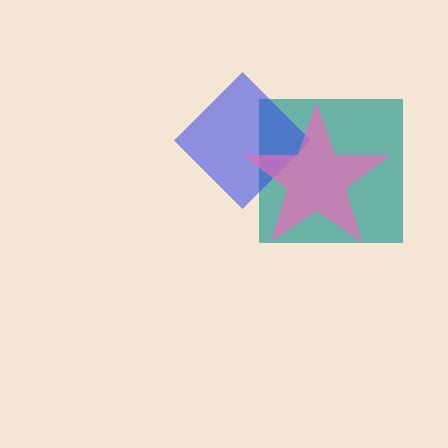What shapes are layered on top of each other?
The layered shapes are: a teal square, a blue diamond, a pink star.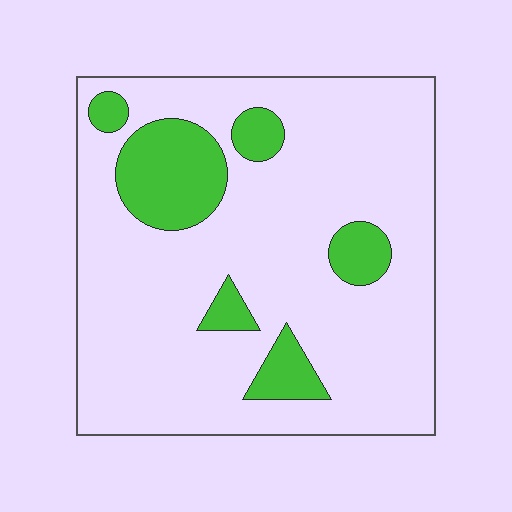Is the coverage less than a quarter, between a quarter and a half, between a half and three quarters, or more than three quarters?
Less than a quarter.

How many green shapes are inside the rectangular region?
6.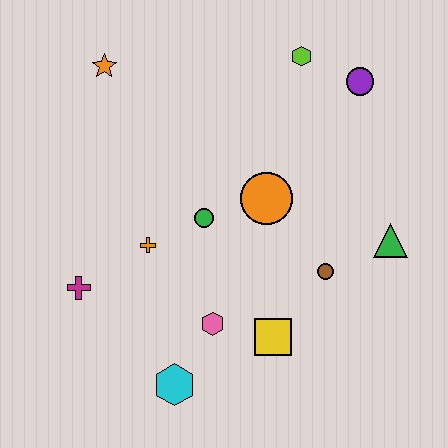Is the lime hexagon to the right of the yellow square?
Yes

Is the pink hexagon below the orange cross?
Yes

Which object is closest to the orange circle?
The green circle is closest to the orange circle.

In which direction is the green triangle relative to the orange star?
The green triangle is to the right of the orange star.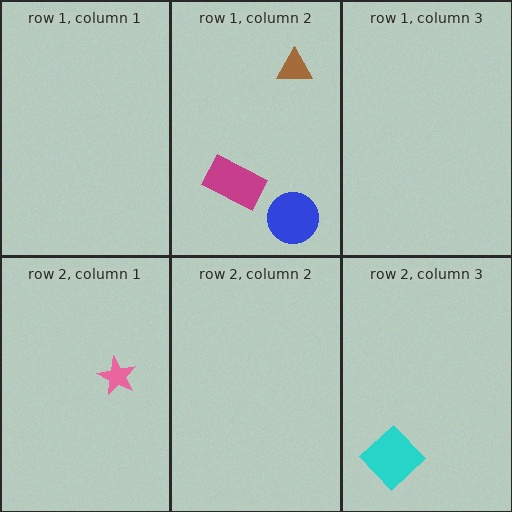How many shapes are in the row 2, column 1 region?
1.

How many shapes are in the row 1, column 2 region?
3.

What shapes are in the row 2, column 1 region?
The pink star.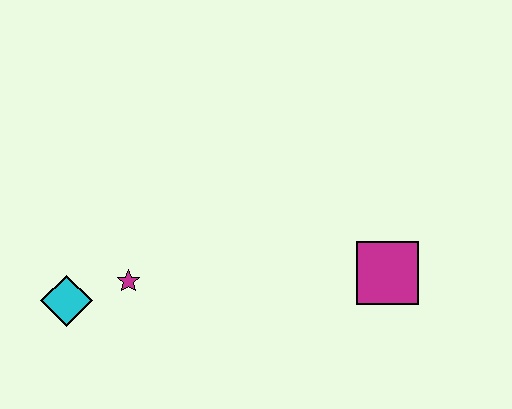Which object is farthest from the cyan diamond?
The magenta square is farthest from the cyan diamond.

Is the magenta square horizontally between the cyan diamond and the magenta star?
No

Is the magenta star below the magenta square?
Yes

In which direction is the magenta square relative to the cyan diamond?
The magenta square is to the right of the cyan diamond.